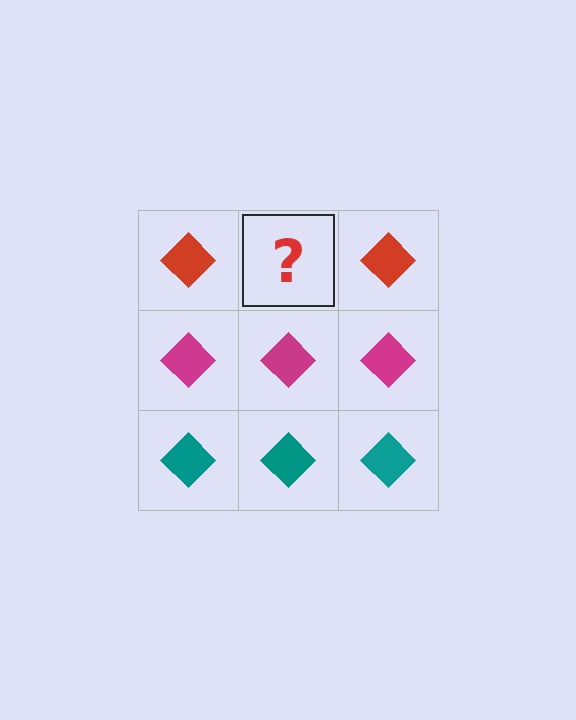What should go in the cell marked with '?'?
The missing cell should contain a red diamond.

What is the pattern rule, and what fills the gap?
The rule is that each row has a consistent color. The gap should be filled with a red diamond.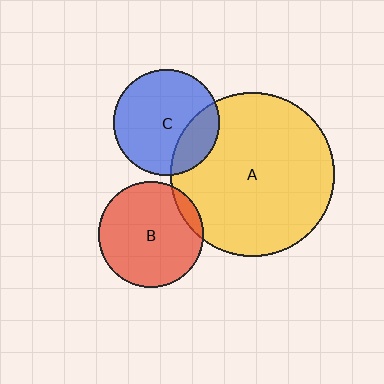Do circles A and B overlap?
Yes.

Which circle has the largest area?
Circle A (yellow).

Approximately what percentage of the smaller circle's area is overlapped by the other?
Approximately 10%.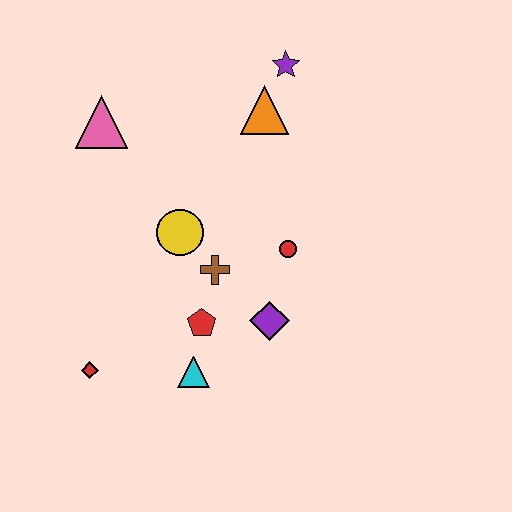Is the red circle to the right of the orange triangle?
Yes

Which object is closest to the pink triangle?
The yellow circle is closest to the pink triangle.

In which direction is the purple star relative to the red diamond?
The purple star is above the red diamond.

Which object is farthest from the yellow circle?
The purple star is farthest from the yellow circle.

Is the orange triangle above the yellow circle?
Yes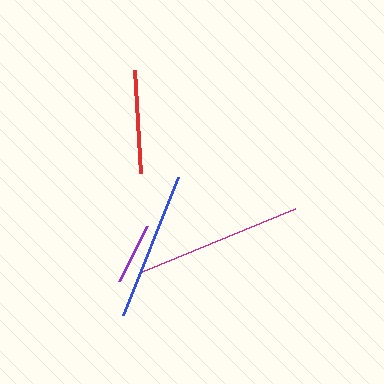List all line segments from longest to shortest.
From longest to shortest: magenta, blue, red, purple.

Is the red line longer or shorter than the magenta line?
The magenta line is longer than the red line.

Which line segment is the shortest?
The purple line is the shortest at approximately 62 pixels.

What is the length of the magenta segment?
The magenta segment is approximately 165 pixels long.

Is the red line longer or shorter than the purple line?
The red line is longer than the purple line.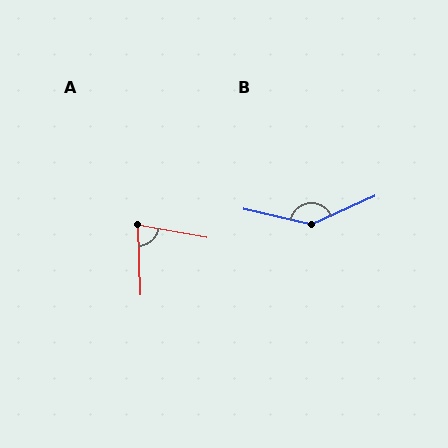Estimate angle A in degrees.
Approximately 78 degrees.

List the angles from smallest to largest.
A (78°), B (142°).